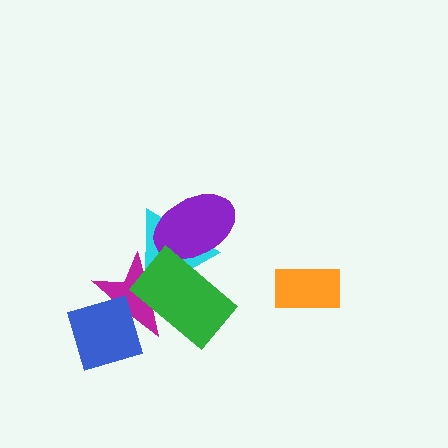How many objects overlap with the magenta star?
3 objects overlap with the magenta star.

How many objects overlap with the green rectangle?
3 objects overlap with the green rectangle.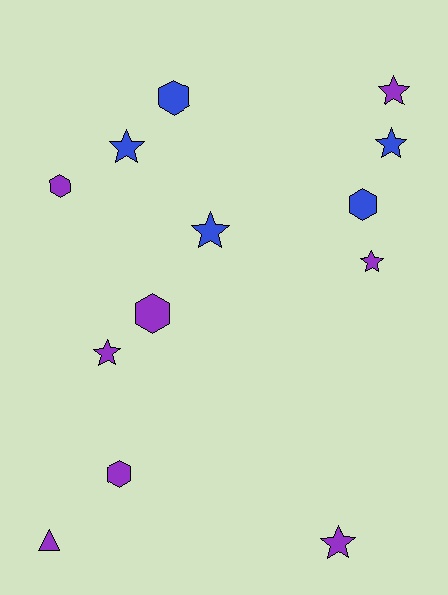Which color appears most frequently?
Purple, with 8 objects.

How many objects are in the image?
There are 13 objects.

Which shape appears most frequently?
Star, with 7 objects.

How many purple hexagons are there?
There are 3 purple hexagons.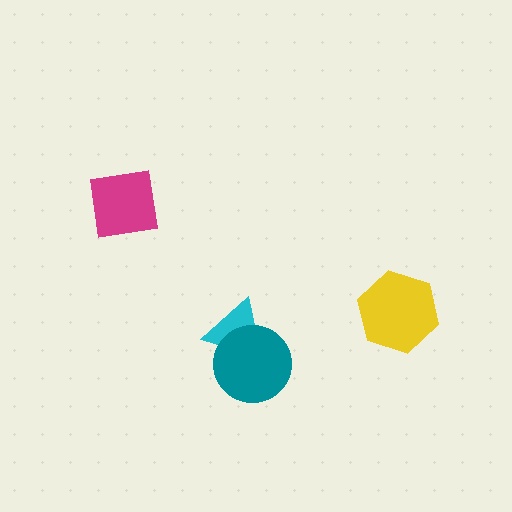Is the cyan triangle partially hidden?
Yes, it is partially covered by another shape.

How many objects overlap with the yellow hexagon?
0 objects overlap with the yellow hexagon.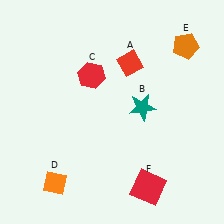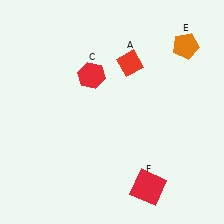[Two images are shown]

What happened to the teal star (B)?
The teal star (B) was removed in Image 2. It was in the top-right area of Image 1.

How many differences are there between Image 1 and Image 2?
There are 2 differences between the two images.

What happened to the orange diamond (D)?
The orange diamond (D) was removed in Image 2. It was in the bottom-left area of Image 1.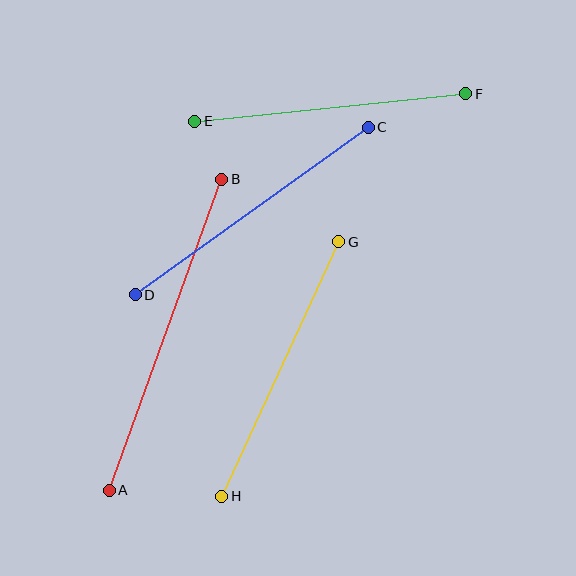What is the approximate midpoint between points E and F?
The midpoint is at approximately (330, 107) pixels.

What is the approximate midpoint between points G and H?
The midpoint is at approximately (280, 369) pixels.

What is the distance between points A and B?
The distance is approximately 331 pixels.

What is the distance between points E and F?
The distance is approximately 272 pixels.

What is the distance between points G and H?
The distance is approximately 280 pixels.